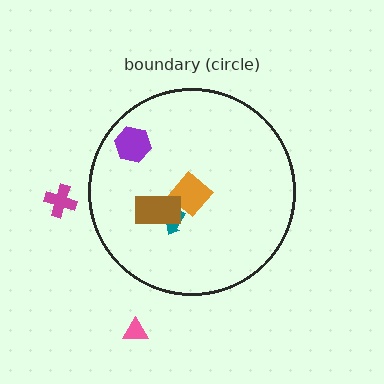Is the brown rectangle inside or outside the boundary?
Inside.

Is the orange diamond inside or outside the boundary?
Inside.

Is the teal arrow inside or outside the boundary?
Inside.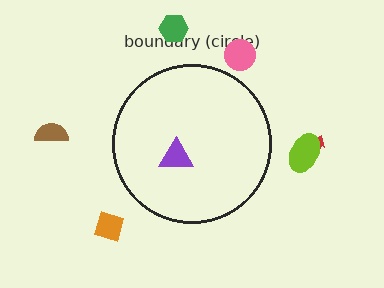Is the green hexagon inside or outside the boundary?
Outside.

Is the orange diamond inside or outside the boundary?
Outside.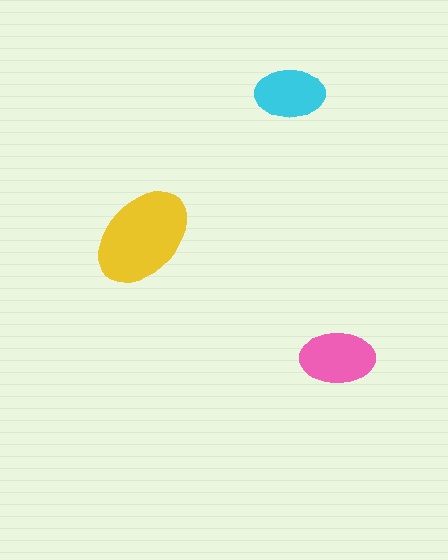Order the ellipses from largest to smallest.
the yellow one, the pink one, the cyan one.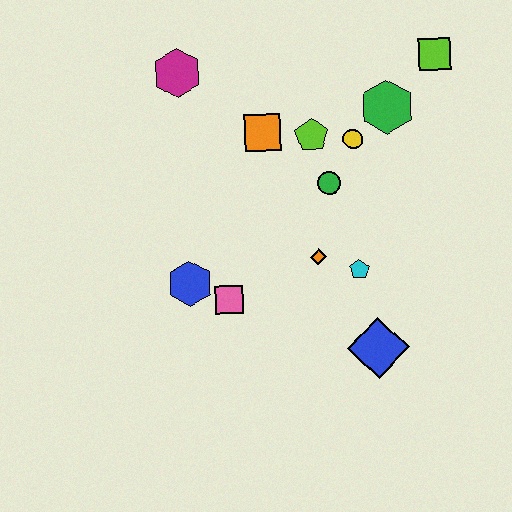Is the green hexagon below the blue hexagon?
No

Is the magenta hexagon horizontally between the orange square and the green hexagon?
No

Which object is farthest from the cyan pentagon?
The magenta hexagon is farthest from the cyan pentagon.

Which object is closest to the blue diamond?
The cyan pentagon is closest to the blue diamond.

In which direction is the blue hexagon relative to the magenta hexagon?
The blue hexagon is below the magenta hexagon.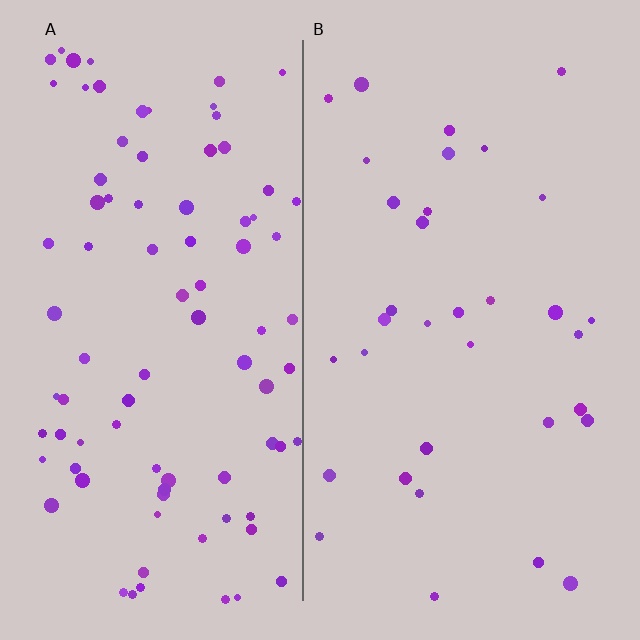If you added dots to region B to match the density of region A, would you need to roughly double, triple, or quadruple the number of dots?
Approximately triple.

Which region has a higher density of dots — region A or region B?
A (the left).